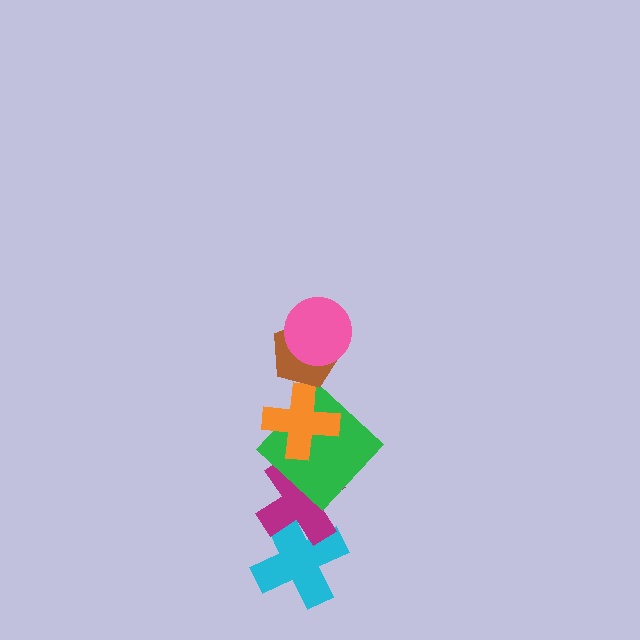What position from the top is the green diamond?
The green diamond is 4th from the top.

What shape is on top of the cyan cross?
The magenta cross is on top of the cyan cross.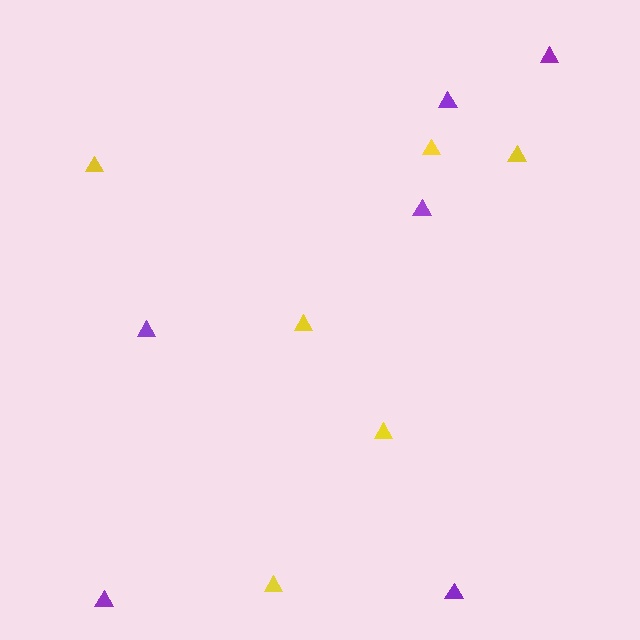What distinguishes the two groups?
There are 2 groups: one group of yellow triangles (6) and one group of purple triangles (6).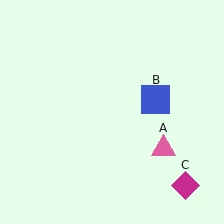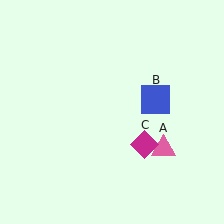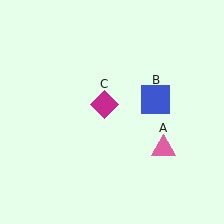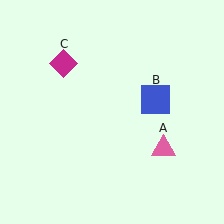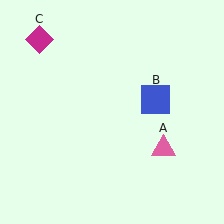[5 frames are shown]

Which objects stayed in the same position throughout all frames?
Pink triangle (object A) and blue square (object B) remained stationary.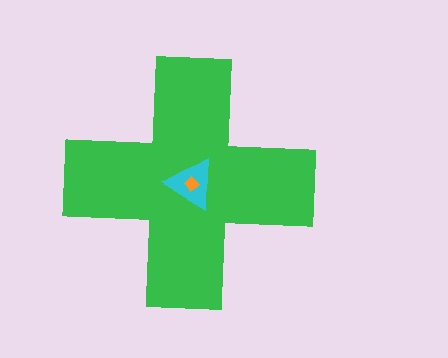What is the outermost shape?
The green cross.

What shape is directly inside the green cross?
The cyan triangle.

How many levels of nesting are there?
3.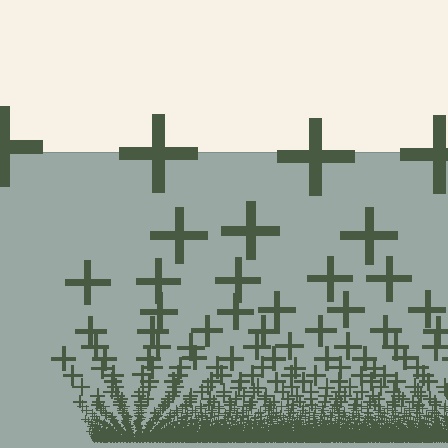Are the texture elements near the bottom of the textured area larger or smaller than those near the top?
Smaller. The gradient is inverted — elements near the bottom are smaller and denser.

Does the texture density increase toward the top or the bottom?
Density increases toward the bottom.